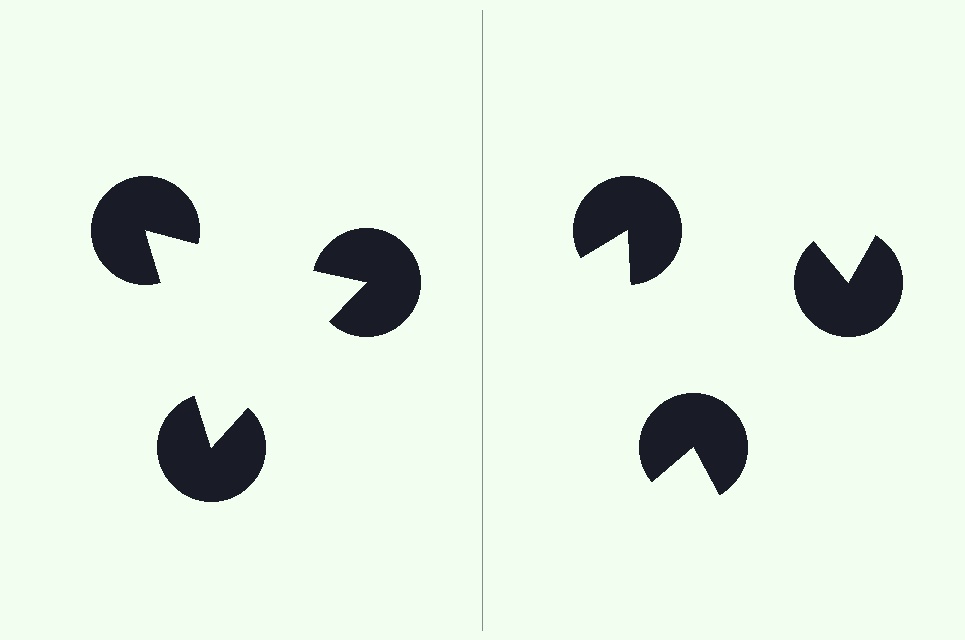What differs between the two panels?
The pac-man discs are positioned identically on both sides; only the wedge orientations differ. On the left they align to a triangle; on the right they are misaligned.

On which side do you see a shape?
An illusory triangle appears on the left side. On the right side the wedge cuts are rotated, so no coherent shape forms.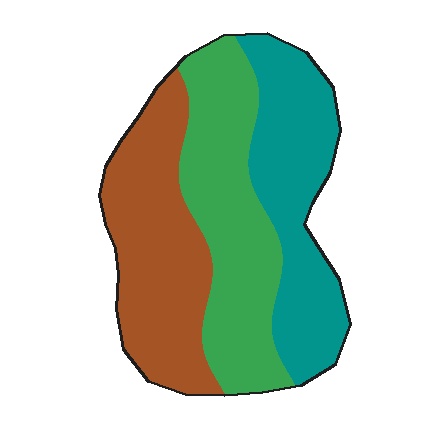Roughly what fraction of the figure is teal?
Teal covers 31% of the figure.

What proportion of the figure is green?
Green takes up about one third (1/3) of the figure.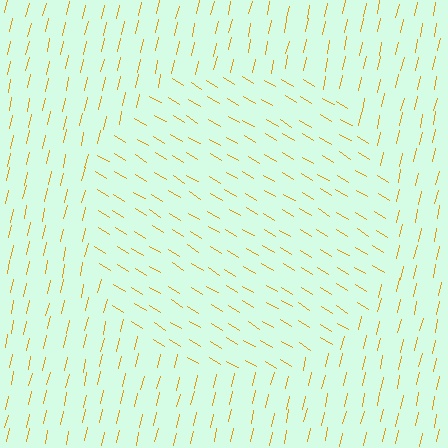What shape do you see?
I see a circle.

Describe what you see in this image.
The image is filled with small orange line segments. A circle region in the image has lines oriented differently from the surrounding lines, creating a visible texture boundary.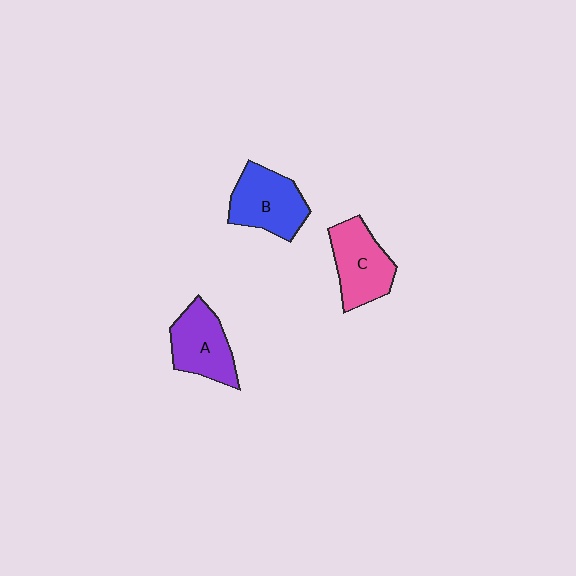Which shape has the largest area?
Shape B (blue).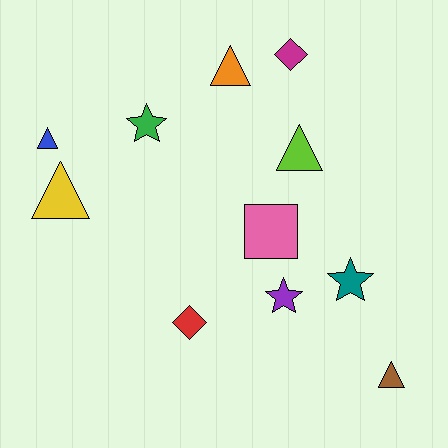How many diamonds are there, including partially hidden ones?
There are 2 diamonds.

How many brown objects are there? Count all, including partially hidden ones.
There is 1 brown object.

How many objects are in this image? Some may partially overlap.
There are 11 objects.